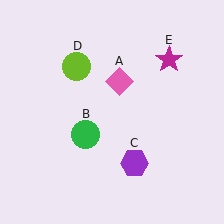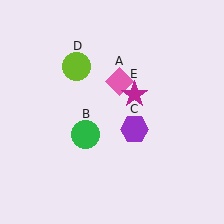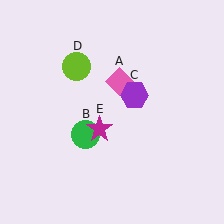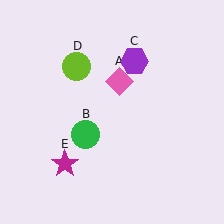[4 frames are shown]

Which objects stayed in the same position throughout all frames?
Pink diamond (object A) and green circle (object B) and lime circle (object D) remained stationary.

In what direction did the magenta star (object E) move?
The magenta star (object E) moved down and to the left.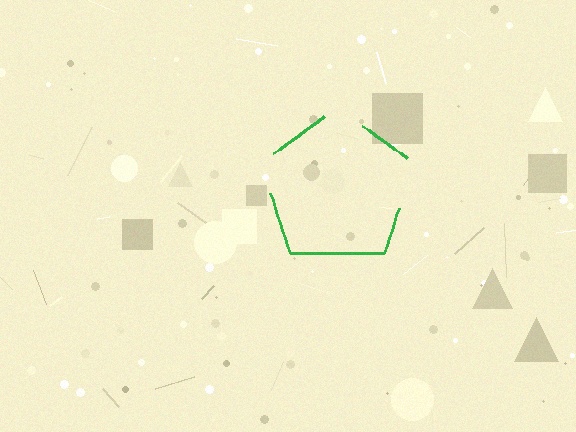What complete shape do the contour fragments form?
The contour fragments form a pentagon.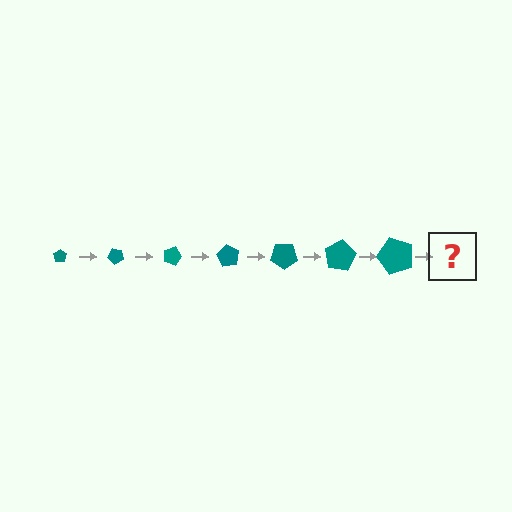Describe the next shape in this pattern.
It should be a pentagon, larger than the previous one and rotated 315 degrees from the start.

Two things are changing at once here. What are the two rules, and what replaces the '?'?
The two rules are that the pentagon grows larger each step and it rotates 45 degrees each step. The '?' should be a pentagon, larger than the previous one and rotated 315 degrees from the start.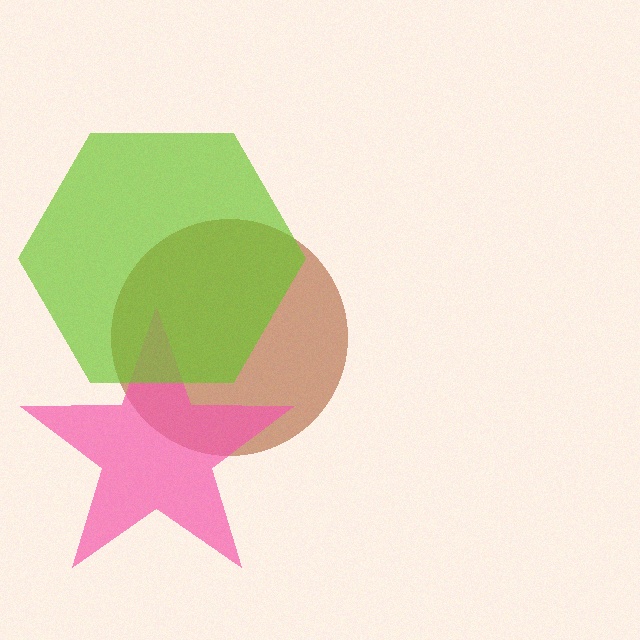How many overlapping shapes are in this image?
There are 3 overlapping shapes in the image.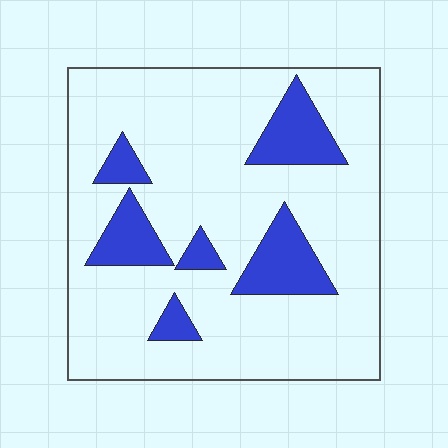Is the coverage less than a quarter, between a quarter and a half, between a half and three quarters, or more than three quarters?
Less than a quarter.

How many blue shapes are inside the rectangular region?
6.